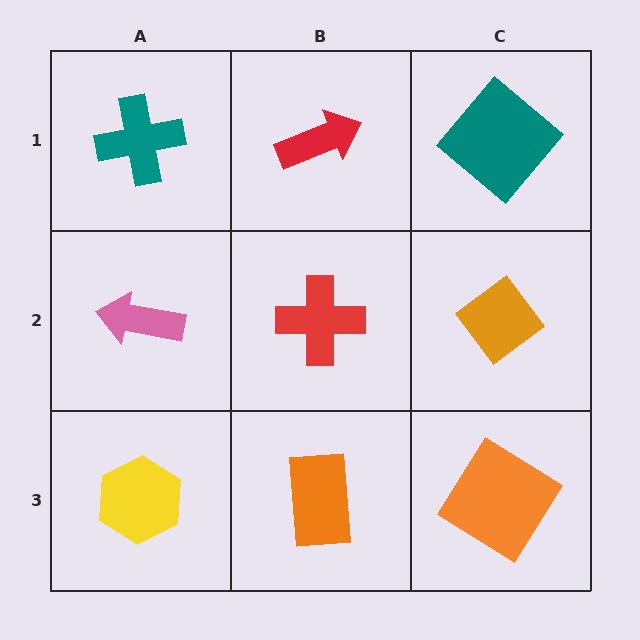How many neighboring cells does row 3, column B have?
3.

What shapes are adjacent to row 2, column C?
A teal diamond (row 1, column C), an orange diamond (row 3, column C), a red cross (row 2, column B).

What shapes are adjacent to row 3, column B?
A red cross (row 2, column B), a yellow hexagon (row 3, column A), an orange diamond (row 3, column C).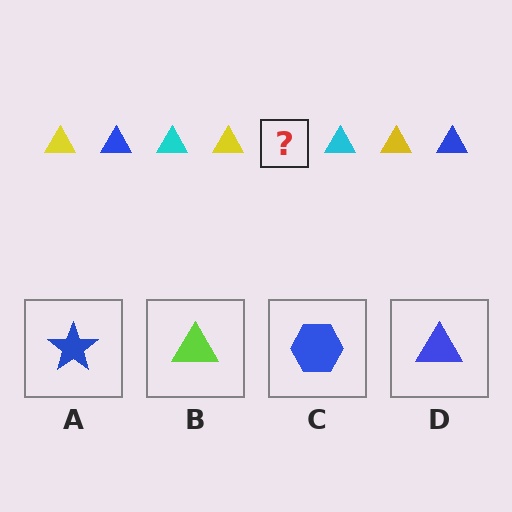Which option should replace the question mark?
Option D.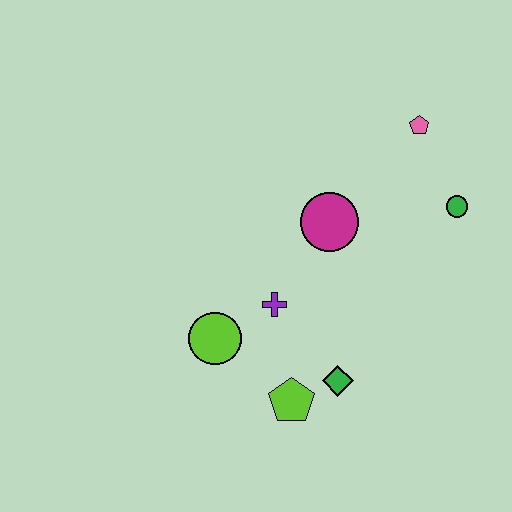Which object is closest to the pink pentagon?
The green circle is closest to the pink pentagon.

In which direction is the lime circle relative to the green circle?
The lime circle is to the left of the green circle.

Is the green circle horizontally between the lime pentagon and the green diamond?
No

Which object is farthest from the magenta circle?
The lime pentagon is farthest from the magenta circle.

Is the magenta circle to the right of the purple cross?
Yes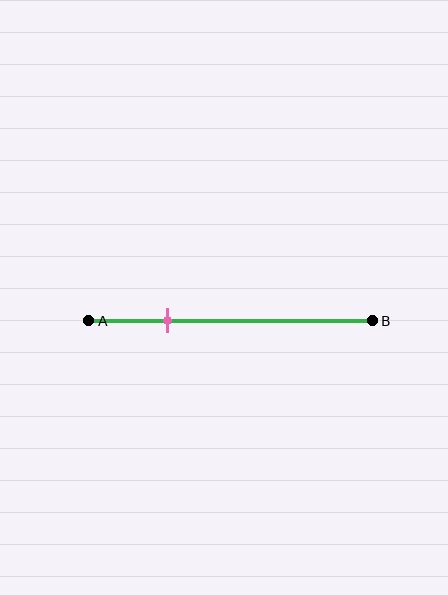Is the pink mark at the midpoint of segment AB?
No, the mark is at about 30% from A, not at the 50% midpoint.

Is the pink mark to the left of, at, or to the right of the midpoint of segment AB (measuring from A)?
The pink mark is to the left of the midpoint of segment AB.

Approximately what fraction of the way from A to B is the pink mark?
The pink mark is approximately 30% of the way from A to B.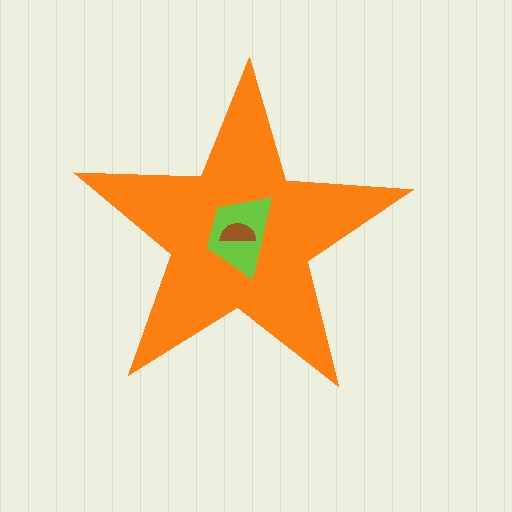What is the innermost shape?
The brown semicircle.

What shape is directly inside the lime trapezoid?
The brown semicircle.